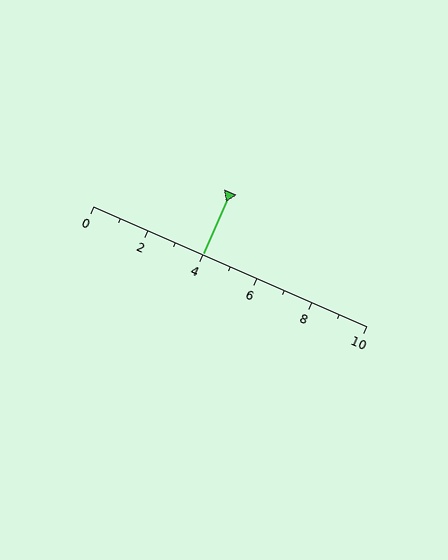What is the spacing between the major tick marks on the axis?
The major ticks are spaced 2 apart.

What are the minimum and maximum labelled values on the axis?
The axis runs from 0 to 10.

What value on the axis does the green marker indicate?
The marker indicates approximately 4.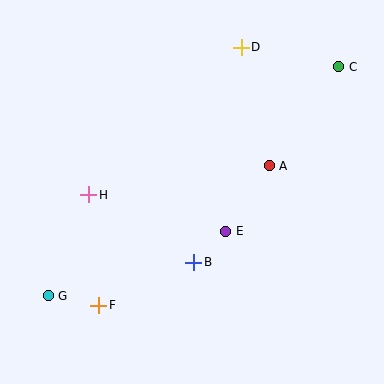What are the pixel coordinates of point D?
Point D is at (241, 47).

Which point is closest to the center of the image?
Point E at (226, 231) is closest to the center.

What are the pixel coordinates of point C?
Point C is at (339, 67).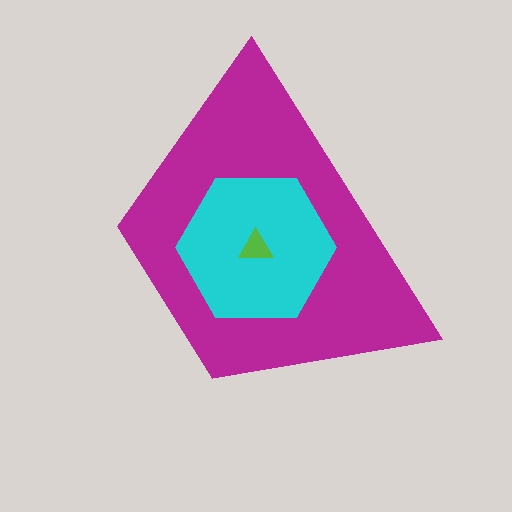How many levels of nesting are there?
3.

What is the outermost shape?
The magenta trapezoid.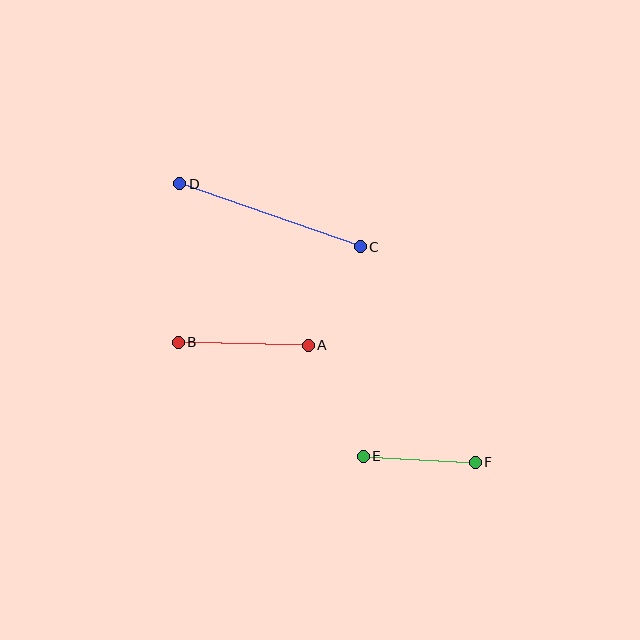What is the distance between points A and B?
The distance is approximately 130 pixels.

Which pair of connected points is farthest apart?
Points C and D are farthest apart.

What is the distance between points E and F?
The distance is approximately 112 pixels.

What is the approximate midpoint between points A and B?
The midpoint is at approximately (243, 344) pixels.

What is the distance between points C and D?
The distance is approximately 191 pixels.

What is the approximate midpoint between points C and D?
The midpoint is at approximately (270, 215) pixels.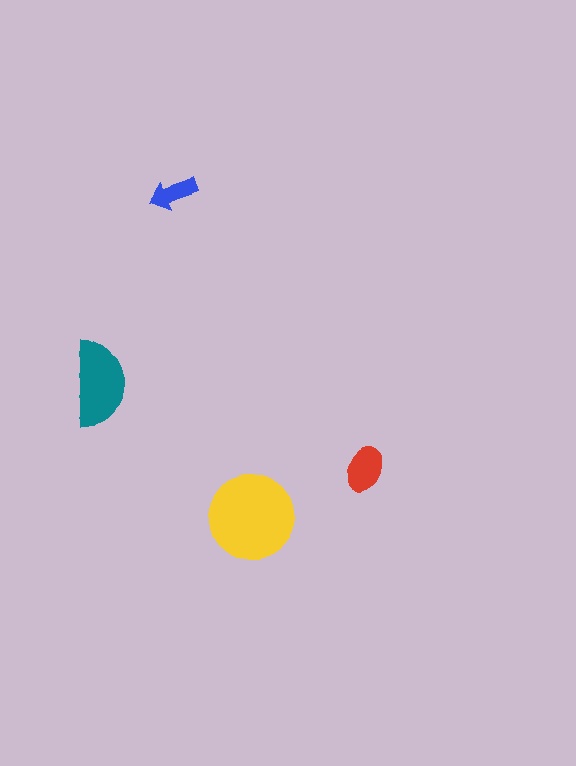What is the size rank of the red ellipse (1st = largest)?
3rd.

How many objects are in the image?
There are 4 objects in the image.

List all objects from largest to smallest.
The yellow circle, the teal semicircle, the red ellipse, the blue arrow.